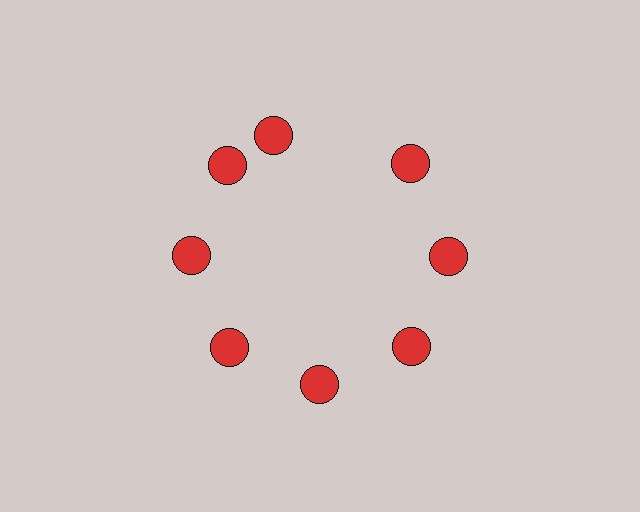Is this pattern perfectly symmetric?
No. The 8 red circles are arranged in a ring, but one element near the 12 o'clock position is rotated out of alignment along the ring, breaking the 8-fold rotational symmetry.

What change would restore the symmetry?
The symmetry would be restored by rotating it back into even spacing with its neighbors so that all 8 circles sit at equal angles and equal distance from the center.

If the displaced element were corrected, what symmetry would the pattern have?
It would have 8-fold rotational symmetry — the pattern would map onto itself every 45 degrees.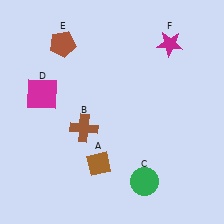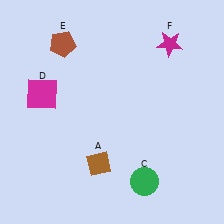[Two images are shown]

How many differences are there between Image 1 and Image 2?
There is 1 difference between the two images.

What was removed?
The brown cross (B) was removed in Image 2.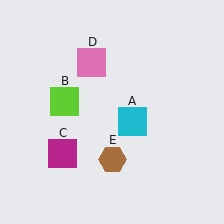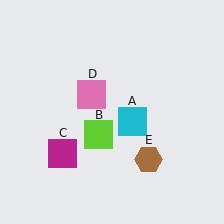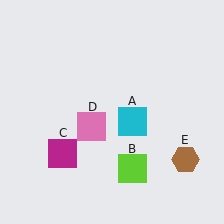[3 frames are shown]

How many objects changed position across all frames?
3 objects changed position: lime square (object B), pink square (object D), brown hexagon (object E).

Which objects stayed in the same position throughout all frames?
Cyan square (object A) and magenta square (object C) remained stationary.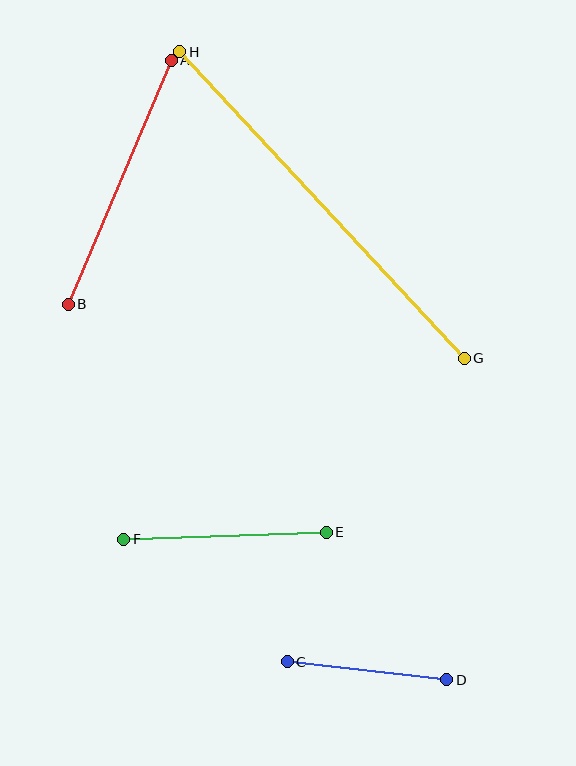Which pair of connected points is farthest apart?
Points G and H are farthest apart.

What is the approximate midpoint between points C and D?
The midpoint is at approximately (367, 671) pixels.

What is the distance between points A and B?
The distance is approximately 265 pixels.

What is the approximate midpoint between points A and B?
The midpoint is at approximately (120, 182) pixels.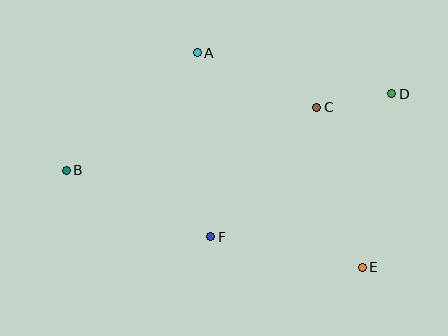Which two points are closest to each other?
Points C and D are closest to each other.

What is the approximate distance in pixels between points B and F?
The distance between B and F is approximately 159 pixels.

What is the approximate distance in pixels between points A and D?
The distance between A and D is approximately 198 pixels.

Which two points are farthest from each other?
Points B and D are farthest from each other.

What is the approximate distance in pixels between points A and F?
The distance between A and F is approximately 185 pixels.